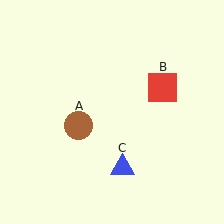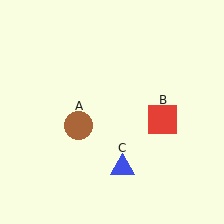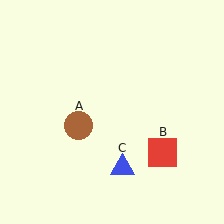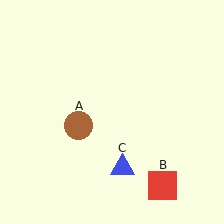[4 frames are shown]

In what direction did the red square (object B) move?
The red square (object B) moved down.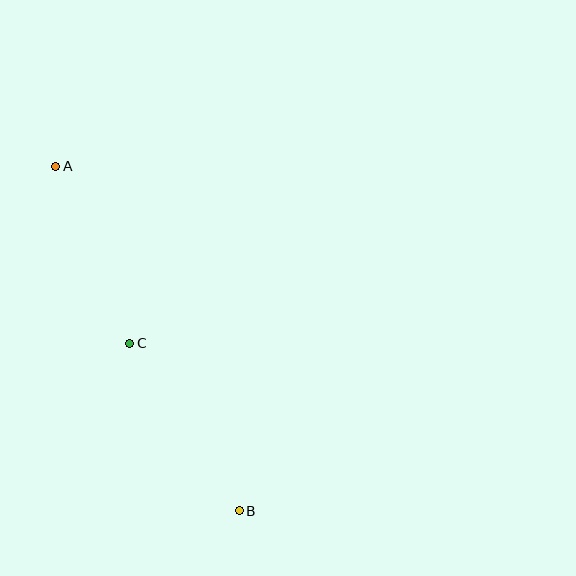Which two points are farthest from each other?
Points A and B are farthest from each other.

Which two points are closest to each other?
Points A and C are closest to each other.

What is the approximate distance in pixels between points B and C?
The distance between B and C is approximately 200 pixels.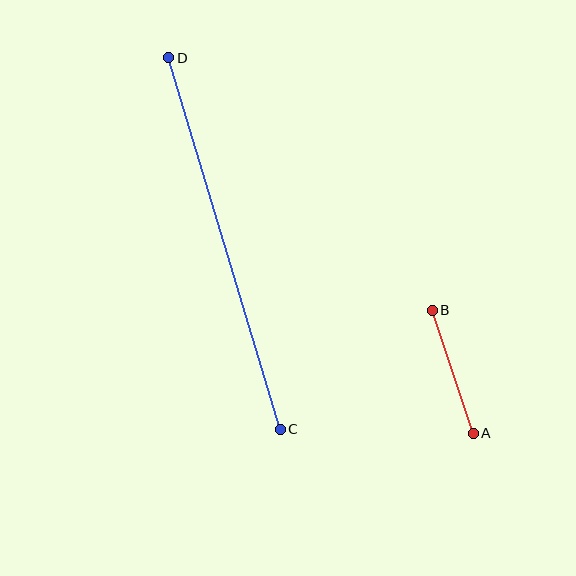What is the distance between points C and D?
The distance is approximately 388 pixels.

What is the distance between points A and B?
The distance is approximately 130 pixels.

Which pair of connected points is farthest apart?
Points C and D are farthest apart.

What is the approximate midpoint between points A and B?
The midpoint is at approximately (453, 372) pixels.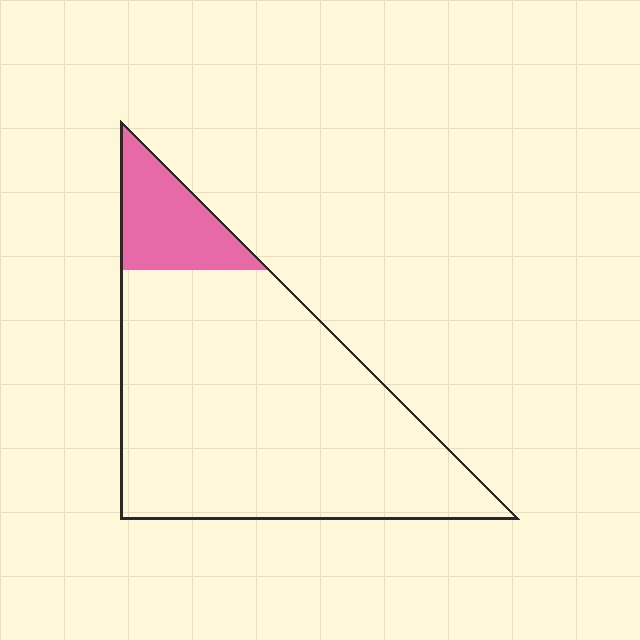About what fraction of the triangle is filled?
About one eighth (1/8).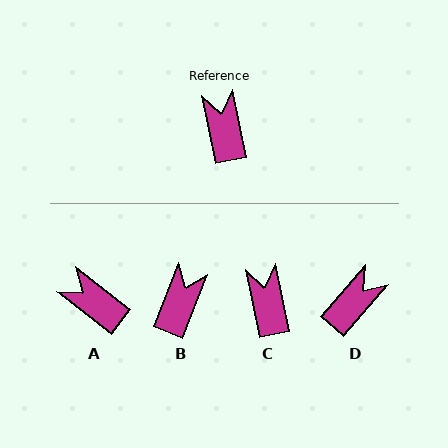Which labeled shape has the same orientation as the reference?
C.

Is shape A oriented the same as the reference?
No, it is off by about 40 degrees.